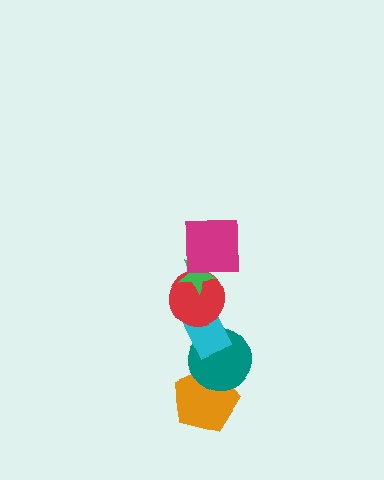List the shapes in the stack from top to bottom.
From top to bottom: the magenta square, the green star, the red circle, the cyan rectangle, the teal circle, the orange pentagon.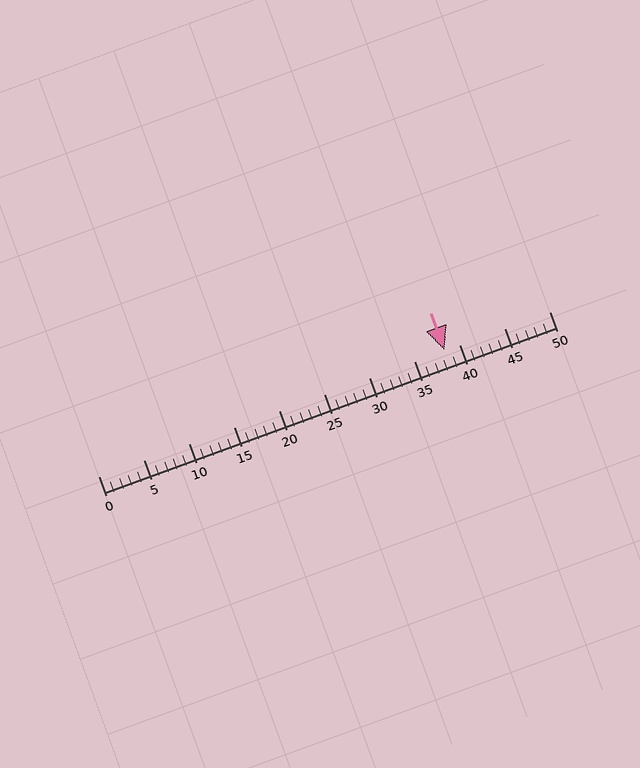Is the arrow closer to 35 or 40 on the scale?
The arrow is closer to 40.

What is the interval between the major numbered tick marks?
The major tick marks are spaced 5 units apart.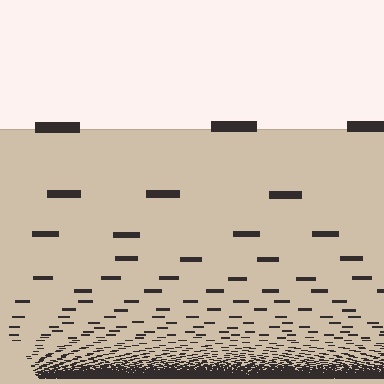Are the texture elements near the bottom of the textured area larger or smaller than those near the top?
Smaller. The gradient is inverted — elements near the bottom are smaller and denser.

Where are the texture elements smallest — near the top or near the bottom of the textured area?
Near the bottom.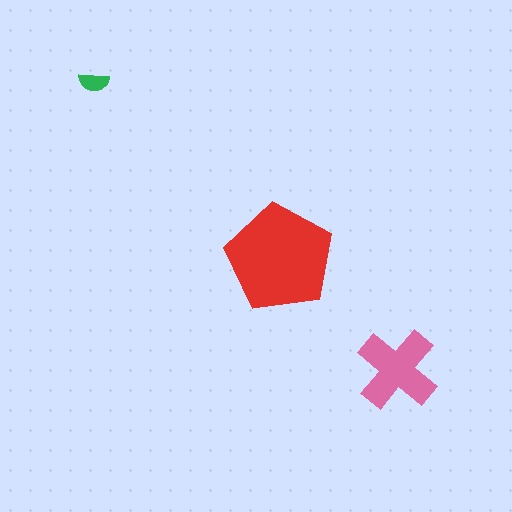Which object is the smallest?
The green semicircle.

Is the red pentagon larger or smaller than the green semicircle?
Larger.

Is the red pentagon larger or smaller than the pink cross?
Larger.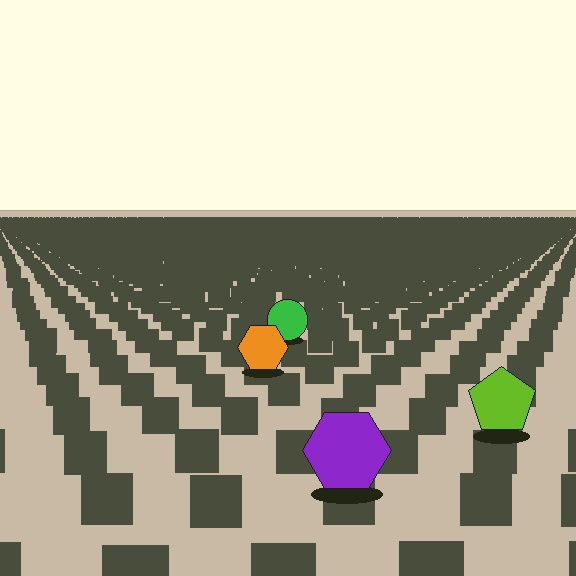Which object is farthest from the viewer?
The green circle is farthest from the viewer. It appears smaller and the ground texture around it is denser.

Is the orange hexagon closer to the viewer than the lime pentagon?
No. The lime pentagon is closer — you can tell from the texture gradient: the ground texture is coarser near it.